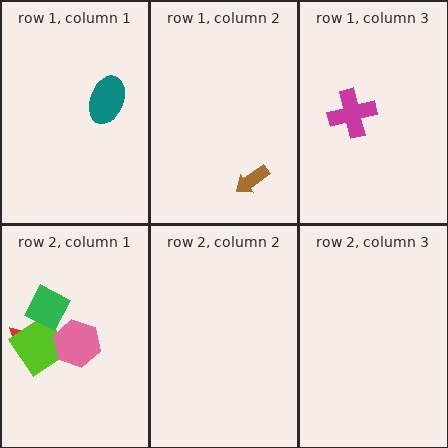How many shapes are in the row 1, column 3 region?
1.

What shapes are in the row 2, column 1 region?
The red triangle, the lime diamond, the pink hexagon, the green diamond.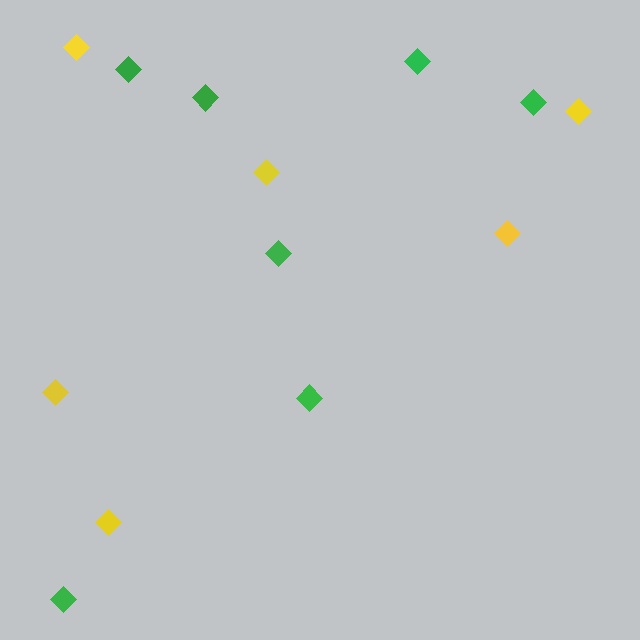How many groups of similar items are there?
There are 2 groups: one group of yellow diamonds (6) and one group of green diamonds (7).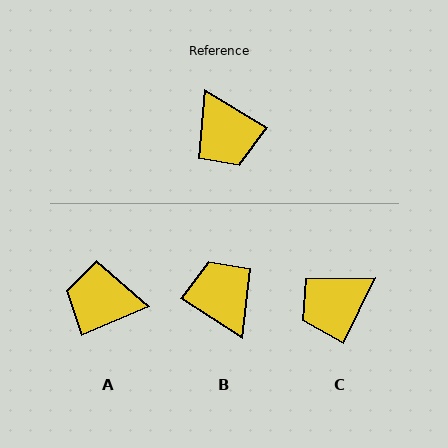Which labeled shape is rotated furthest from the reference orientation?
B, about 179 degrees away.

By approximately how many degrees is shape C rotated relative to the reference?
Approximately 84 degrees clockwise.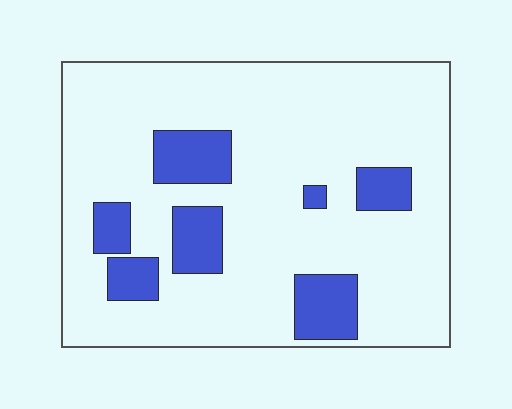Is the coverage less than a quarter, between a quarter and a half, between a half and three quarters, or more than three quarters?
Less than a quarter.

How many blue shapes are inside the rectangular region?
7.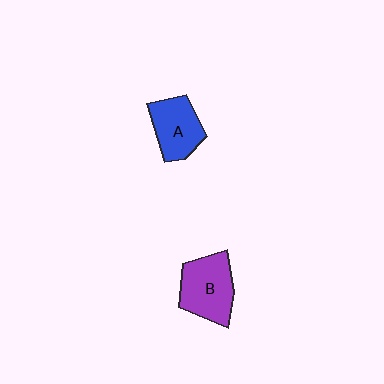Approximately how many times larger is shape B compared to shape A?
Approximately 1.2 times.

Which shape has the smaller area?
Shape A (blue).